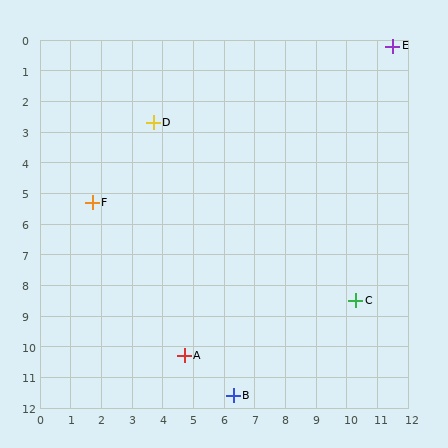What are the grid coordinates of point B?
Point B is at approximately (6.3, 11.6).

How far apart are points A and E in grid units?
Points A and E are about 12.2 grid units apart.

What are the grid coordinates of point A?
Point A is at approximately (4.7, 10.3).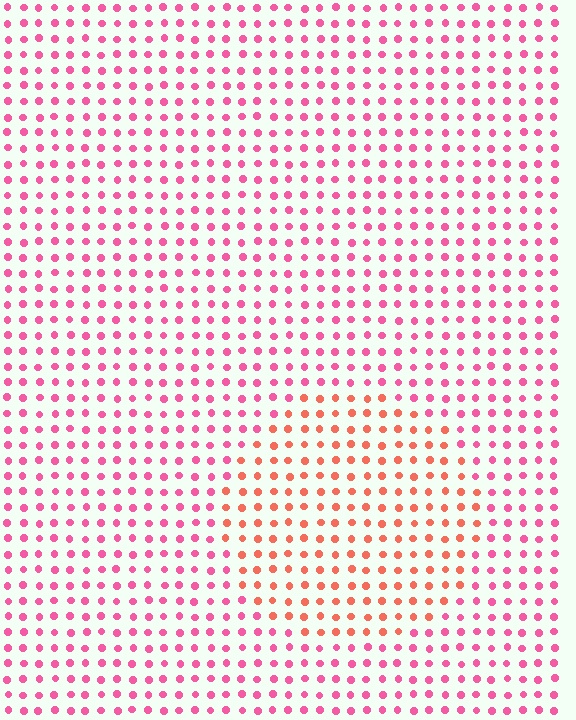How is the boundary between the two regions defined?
The boundary is defined purely by a slight shift in hue (about 36 degrees). Spacing, size, and orientation are identical on both sides.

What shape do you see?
I see a circle.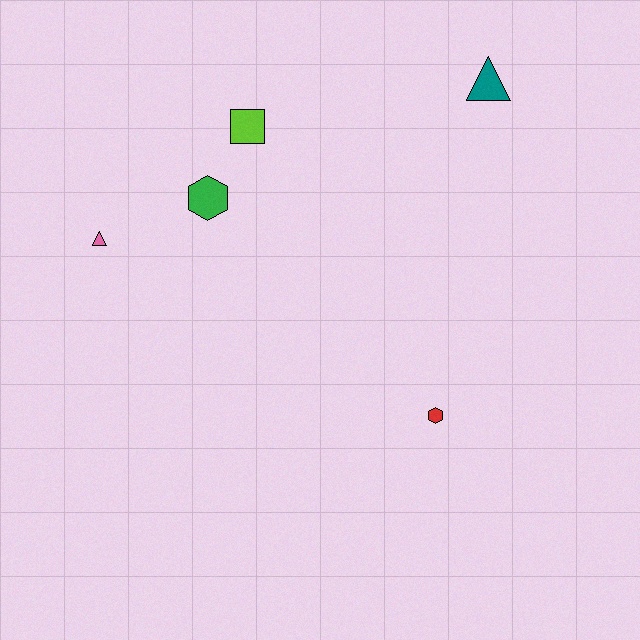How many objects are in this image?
There are 5 objects.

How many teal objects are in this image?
There is 1 teal object.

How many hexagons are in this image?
There are 2 hexagons.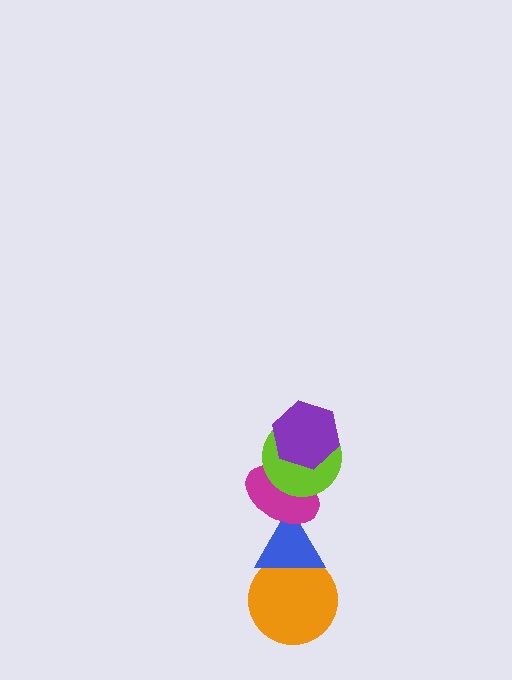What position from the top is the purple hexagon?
The purple hexagon is 1st from the top.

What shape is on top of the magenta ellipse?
The lime circle is on top of the magenta ellipse.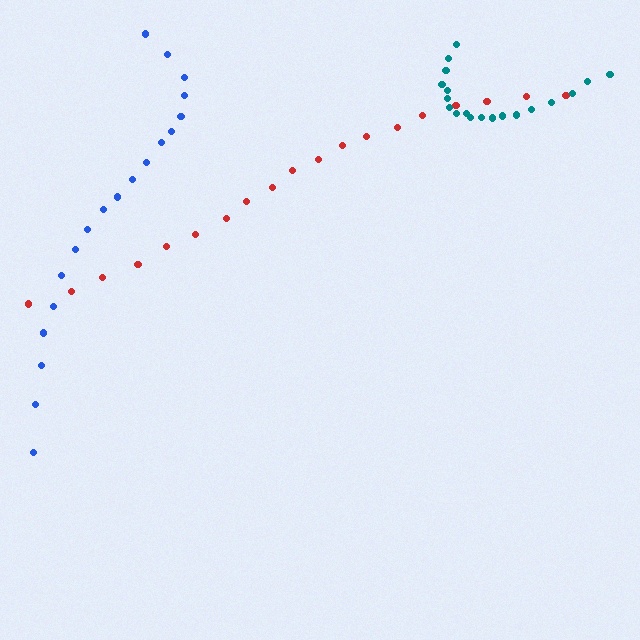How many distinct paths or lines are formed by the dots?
There are 3 distinct paths.